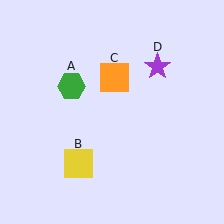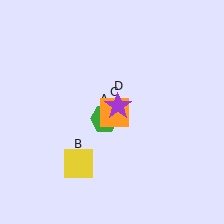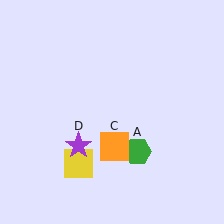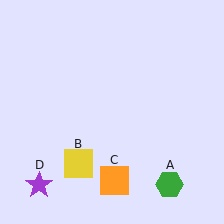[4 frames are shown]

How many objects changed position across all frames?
3 objects changed position: green hexagon (object A), orange square (object C), purple star (object D).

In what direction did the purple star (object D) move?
The purple star (object D) moved down and to the left.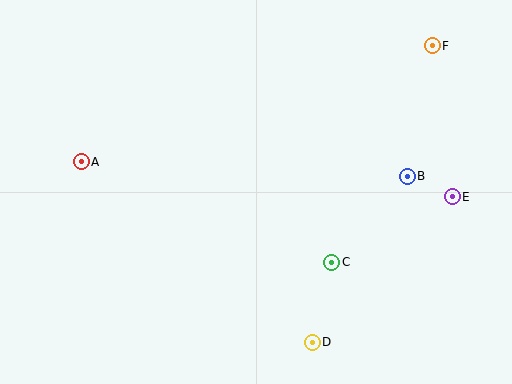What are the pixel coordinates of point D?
Point D is at (312, 342).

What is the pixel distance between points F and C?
The distance between F and C is 239 pixels.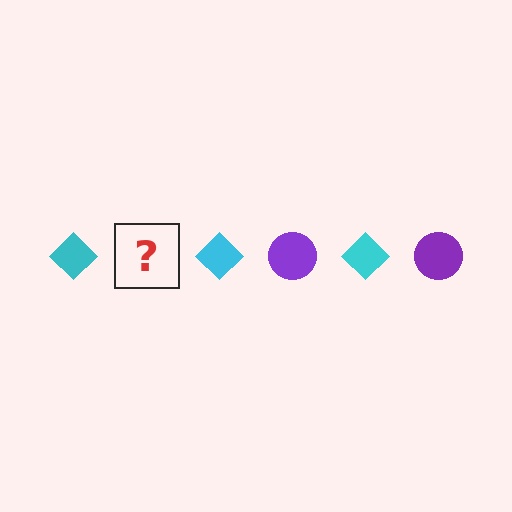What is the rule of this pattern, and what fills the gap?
The rule is that the pattern alternates between cyan diamond and purple circle. The gap should be filled with a purple circle.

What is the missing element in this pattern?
The missing element is a purple circle.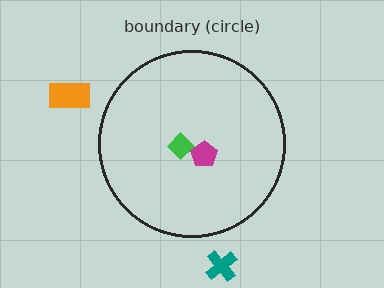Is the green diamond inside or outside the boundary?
Inside.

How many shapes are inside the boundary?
2 inside, 2 outside.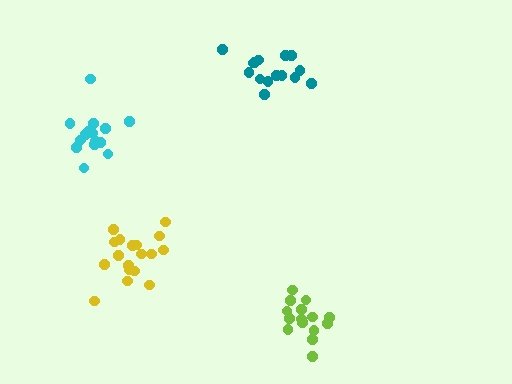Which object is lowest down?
The lime cluster is bottommost.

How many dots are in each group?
Group 1: 15 dots, Group 2: 16 dots, Group 3: 15 dots, Group 4: 18 dots (64 total).